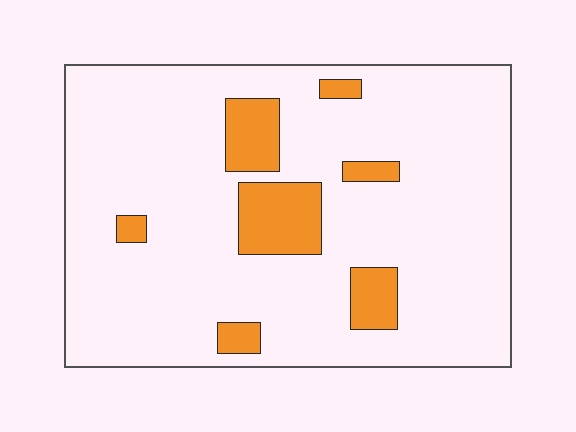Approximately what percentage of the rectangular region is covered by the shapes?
Approximately 15%.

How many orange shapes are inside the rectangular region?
7.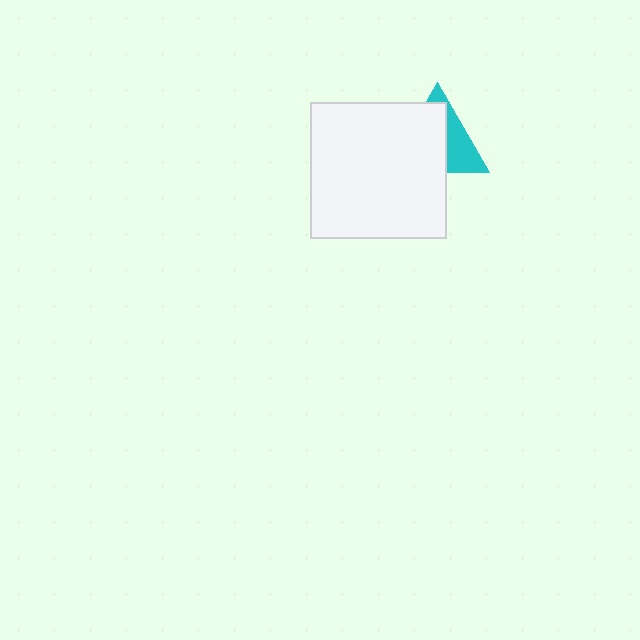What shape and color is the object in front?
The object in front is a white square.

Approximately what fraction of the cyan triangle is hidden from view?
Roughly 62% of the cyan triangle is hidden behind the white square.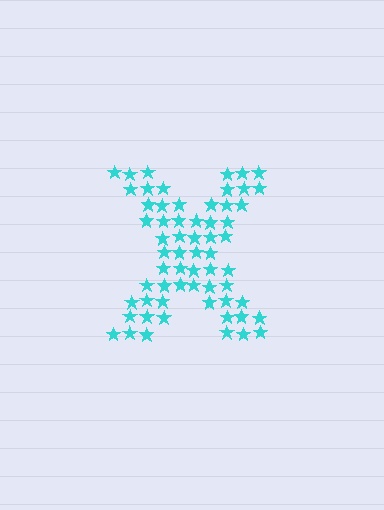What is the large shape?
The large shape is the letter X.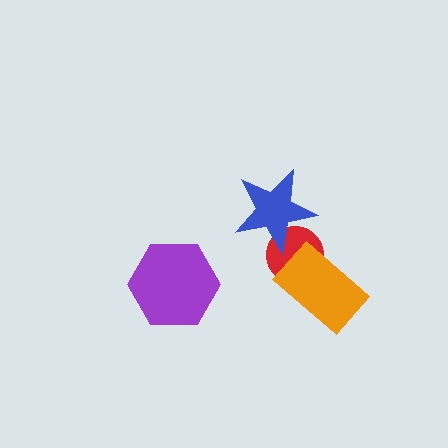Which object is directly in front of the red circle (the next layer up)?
The blue star is directly in front of the red circle.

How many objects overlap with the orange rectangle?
1 object overlaps with the orange rectangle.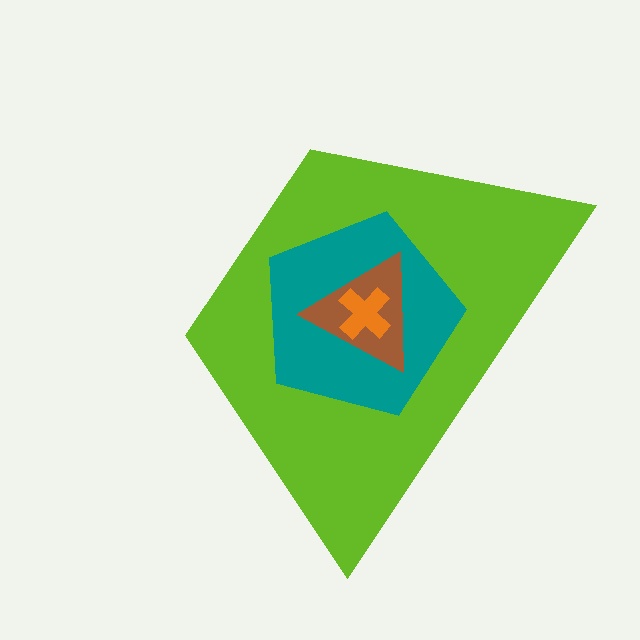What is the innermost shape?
The orange cross.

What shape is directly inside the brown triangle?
The orange cross.